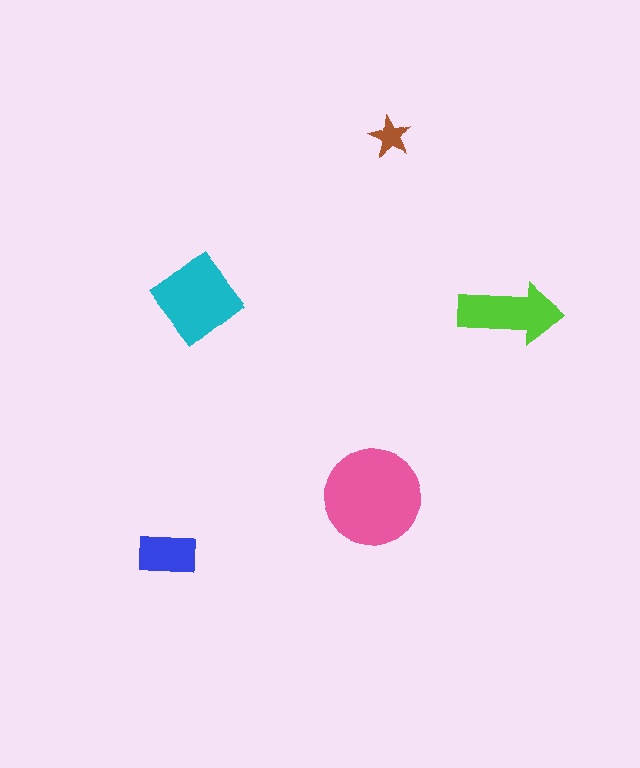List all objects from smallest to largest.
The brown star, the blue rectangle, the lime arrow, the cyan diamond, the pink circle.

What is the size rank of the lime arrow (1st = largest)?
3rd.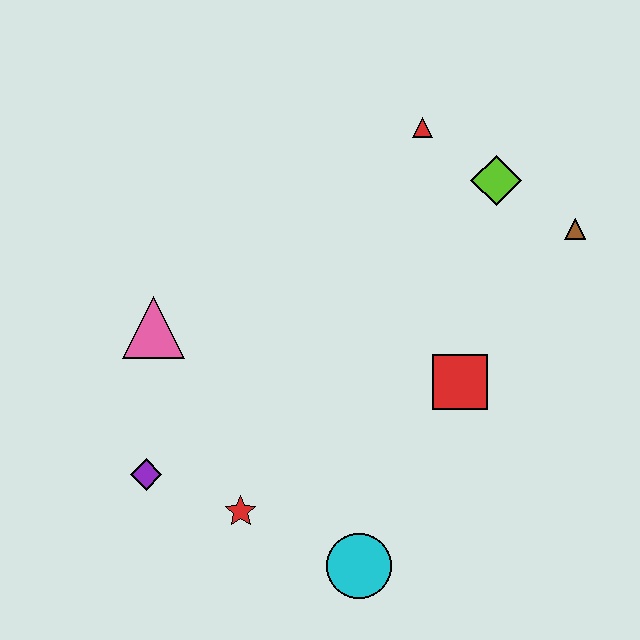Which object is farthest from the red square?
The purple diamond is farthest from the red square.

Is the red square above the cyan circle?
Yes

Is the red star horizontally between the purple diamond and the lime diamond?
Yes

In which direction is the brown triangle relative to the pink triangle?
The brown triangle is to the right of the pink triangle.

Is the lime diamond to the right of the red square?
Yes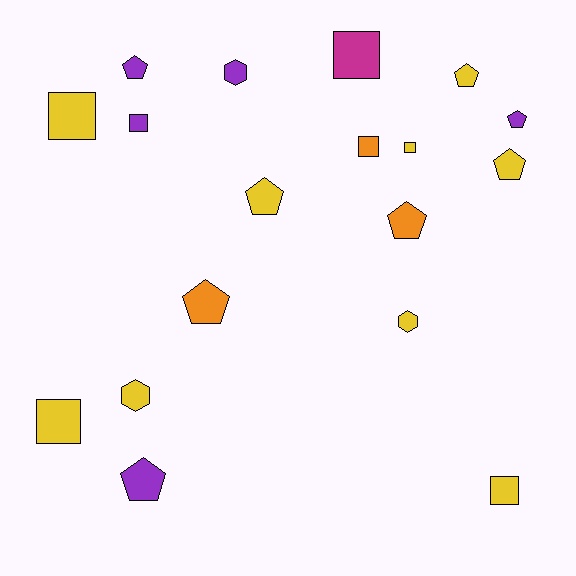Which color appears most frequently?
Yellow, with 9 objects.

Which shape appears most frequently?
Pentagon, with 8 objects.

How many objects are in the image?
There are 18 objects.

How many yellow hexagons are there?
There are 2 yellow hexagons.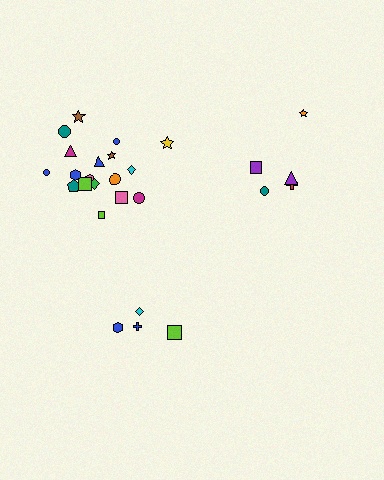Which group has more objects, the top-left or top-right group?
The top-left group.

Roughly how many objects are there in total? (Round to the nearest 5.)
Roughly 25 objects in total.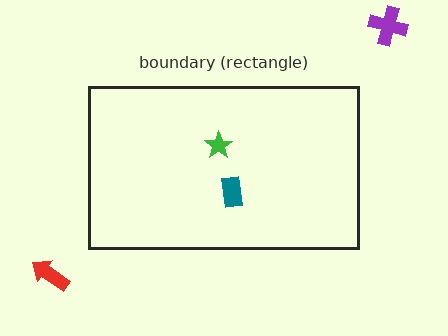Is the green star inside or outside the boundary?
Inside.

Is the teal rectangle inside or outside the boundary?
Inside.